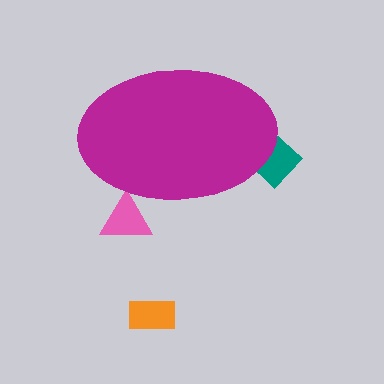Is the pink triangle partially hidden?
Yes, the pink triangle is partially hidden behind the magenta ellipse.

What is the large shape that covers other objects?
A magenta ellipse.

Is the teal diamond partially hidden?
Yes, the teal diamond is partially hidden behind the magenta ellipse.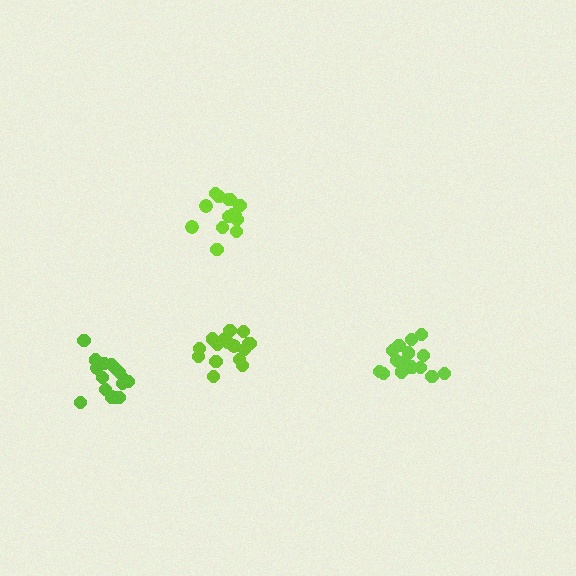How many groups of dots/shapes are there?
There are 4 groups.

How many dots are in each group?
Group 1: 16 dots, Group 2: 17 dots, Group 3: 18 dots, Group 4: 14 dots (65 total).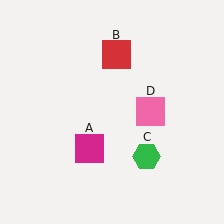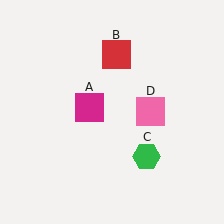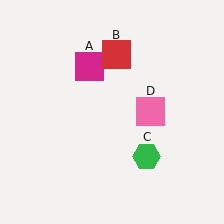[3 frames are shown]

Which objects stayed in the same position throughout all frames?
Red square (object B) and green hexagon (object C) and pink square (object D) remained stationary.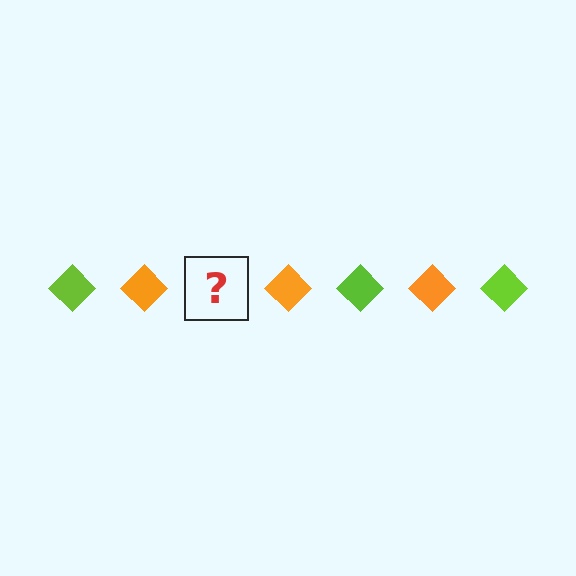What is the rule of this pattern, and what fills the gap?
The rule is that the pattern cycles through lime, orange diamonds. The gap should be filled with a lime diamond.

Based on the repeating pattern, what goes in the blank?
The blank should be a lime diamond.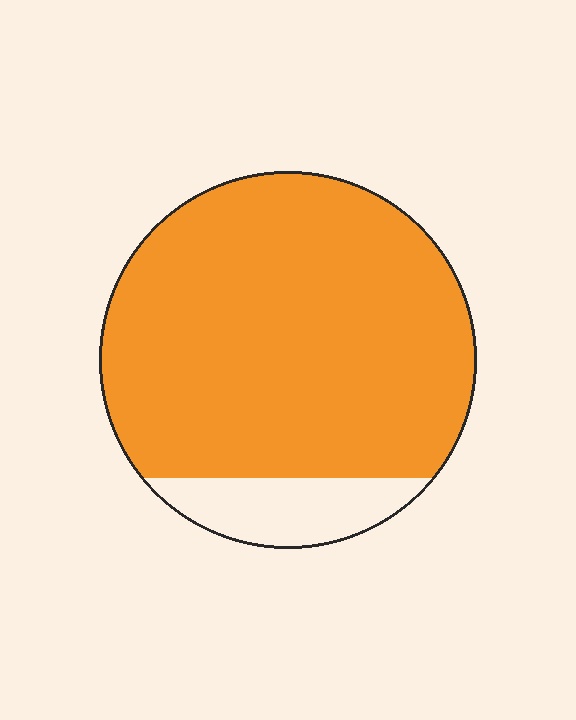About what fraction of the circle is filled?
About seven eighths (7/8).